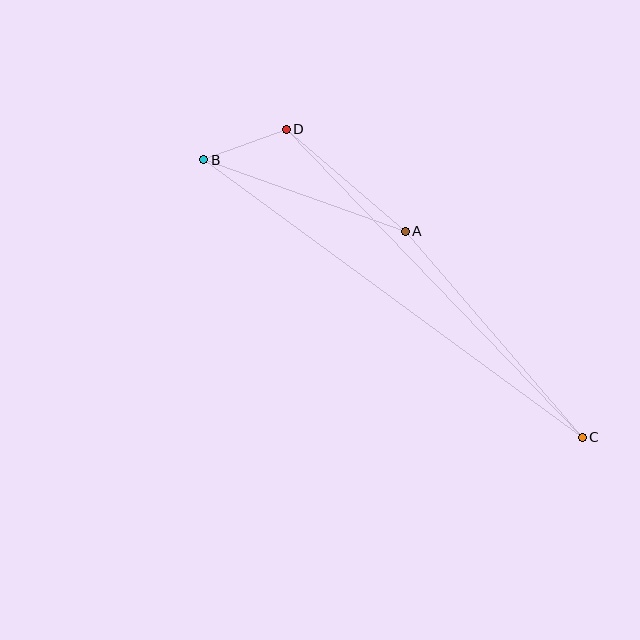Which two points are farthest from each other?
Points B and C are farthest from each other.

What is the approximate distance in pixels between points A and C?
The distance between A and C is approximately 272 pixels.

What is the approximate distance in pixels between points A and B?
The distance between A and B is approximately 214 pixels.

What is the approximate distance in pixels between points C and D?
The distance between C and D is approximately 427 pixels.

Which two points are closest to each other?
Points B and D are closest to each other.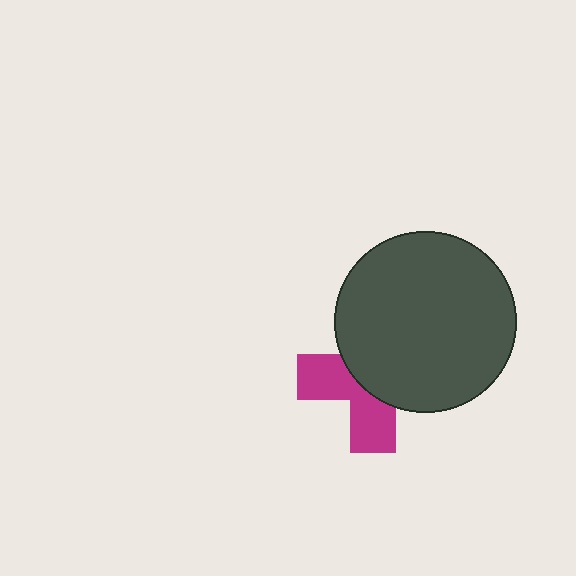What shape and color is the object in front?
The object in front is a dark gray circle.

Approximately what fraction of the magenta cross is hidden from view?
Roughly 58% of the magenta cross is hidden behind the dark gray circle.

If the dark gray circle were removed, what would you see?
You would see the complete magenta cross.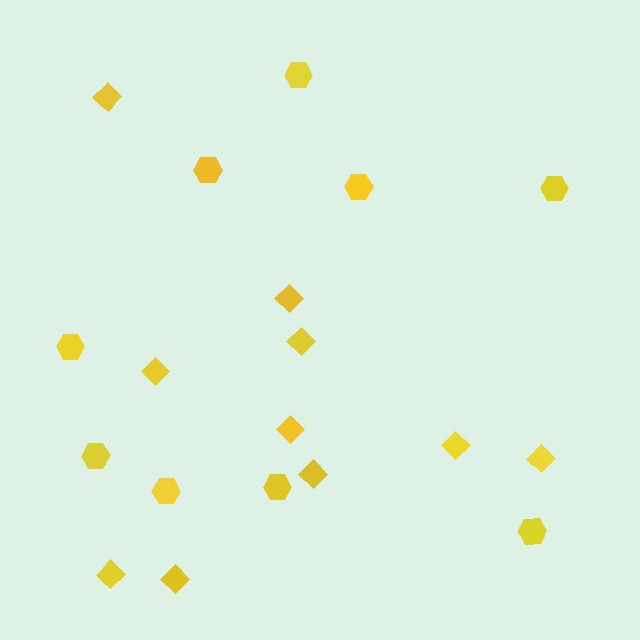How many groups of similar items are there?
There are 2 groups: one group of hexagons (9) and one group of diamonds (10).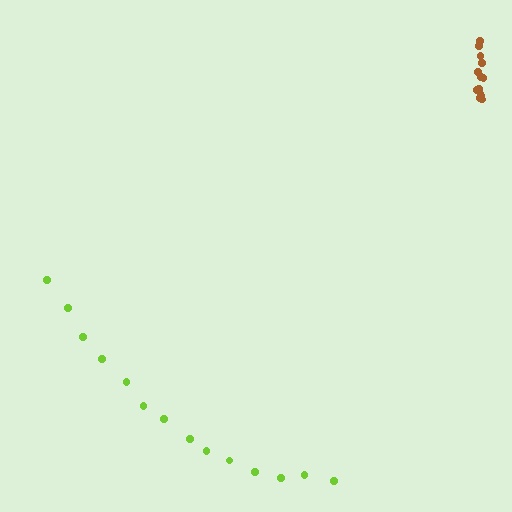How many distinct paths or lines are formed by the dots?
There are 2 distinct paths.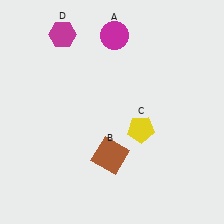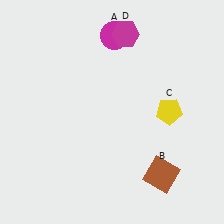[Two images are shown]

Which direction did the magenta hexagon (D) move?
The magenta hexagon (D) moved right.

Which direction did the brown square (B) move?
The brown square (B) moved right.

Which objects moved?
The objects that moved are: the brown square (B), the yellow pentagon (C), the magenta hexagon (D).